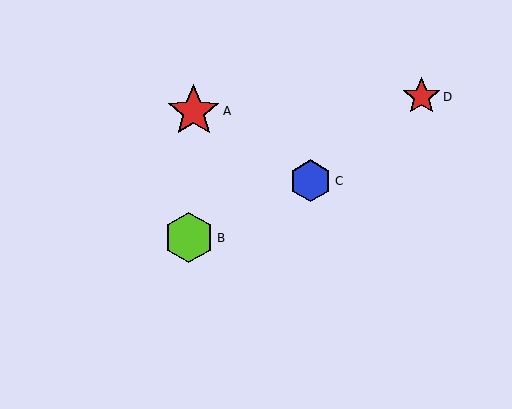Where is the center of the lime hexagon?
The center of the lime hexagon is at (189, 238).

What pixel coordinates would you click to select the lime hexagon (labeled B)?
Click at (189, 238) to select the lime hexagon B.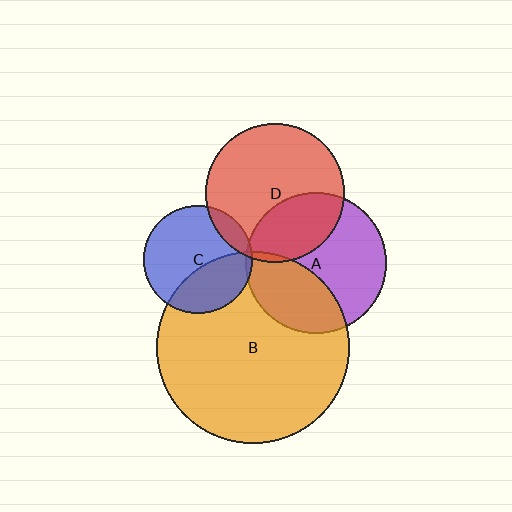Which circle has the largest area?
Circle B (orange).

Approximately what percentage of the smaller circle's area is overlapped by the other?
Approximately 5%.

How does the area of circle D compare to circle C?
Approximately 1.6 times.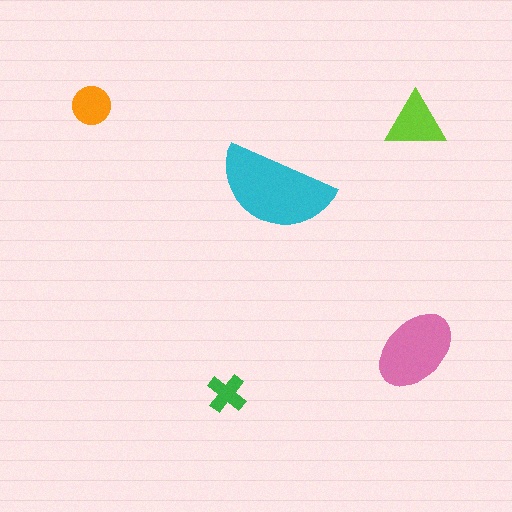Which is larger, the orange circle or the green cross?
The orange circle.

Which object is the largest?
The cyan semicircle.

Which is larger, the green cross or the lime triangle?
The lime triangle.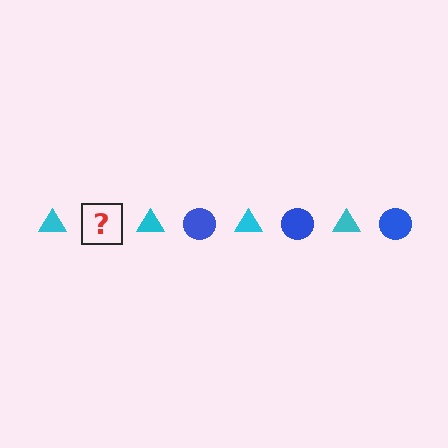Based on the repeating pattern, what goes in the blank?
The blank should be a blue circle.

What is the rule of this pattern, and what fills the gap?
The rule is that the pattern alternates between cyan triangle and blue circle. The gap should be filled with a blue circle.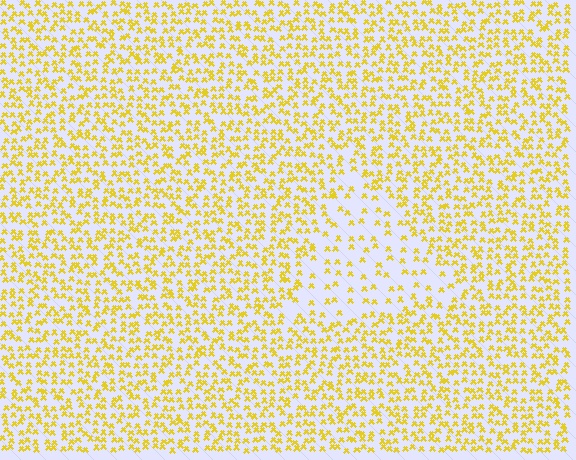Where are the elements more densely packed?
The elements are more densely packed outside the triangle boundary.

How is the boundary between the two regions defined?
The boundary is defined by a change in element density (approximately 2.3x ratio). All elements are the same color, size, and shape.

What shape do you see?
I see a triangle.